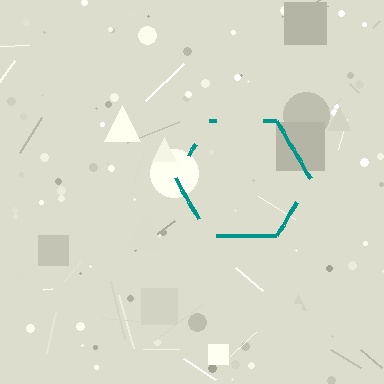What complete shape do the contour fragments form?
The contour fragments form a hexagon.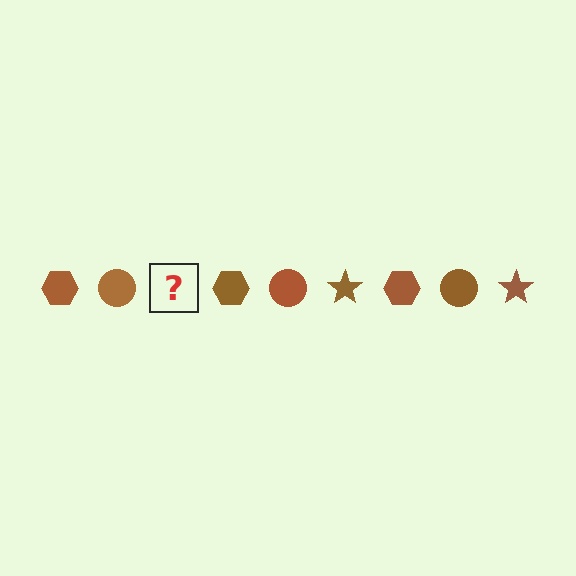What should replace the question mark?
The question mark should be replaced with a brown star.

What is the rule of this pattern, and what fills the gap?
The rule is that the pattern cycles through hexagon, circle, star shapes in brown. The gap should be filled with a brown star.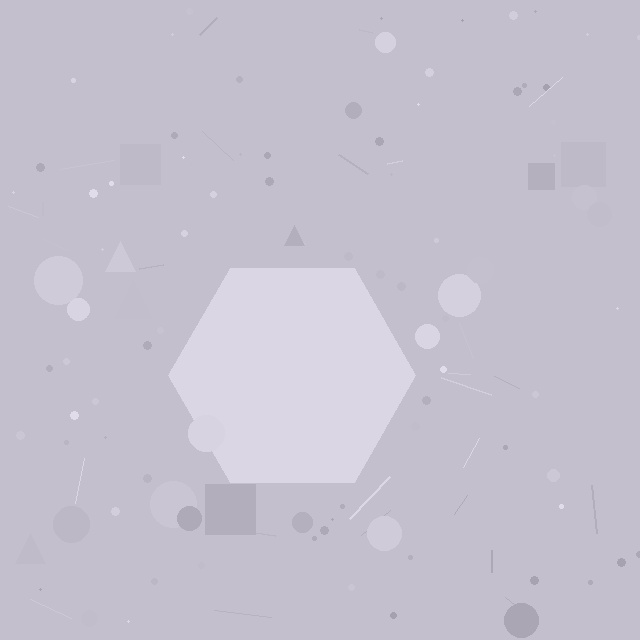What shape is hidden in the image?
A hexagon is hidden in the image.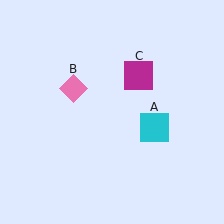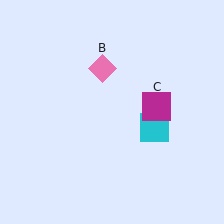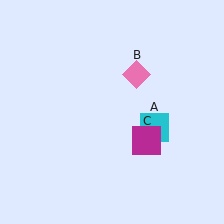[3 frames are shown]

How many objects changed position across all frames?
2 objects changed position: pink diamond (object B), magenta square (object C).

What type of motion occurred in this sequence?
The pink diamond (object B), magenta square (object C) rotated clockwise around the center of the scene.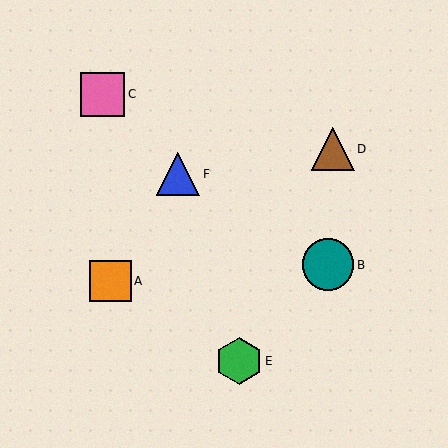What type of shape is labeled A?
Shape A is an orange square.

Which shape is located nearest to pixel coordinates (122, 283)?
The orange square (labeled A) at (111, 281) is nearest to that location.